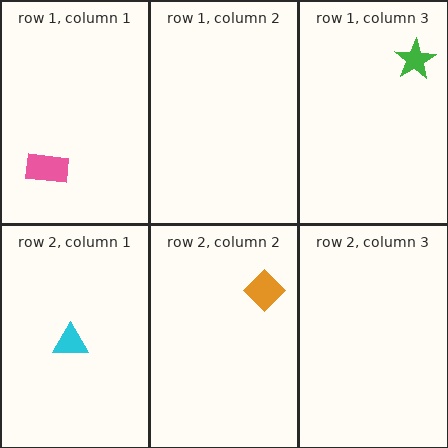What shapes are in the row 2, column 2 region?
The orange diamond.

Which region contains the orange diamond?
The row 2, column 2 region.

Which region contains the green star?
The row 1, column 3 region.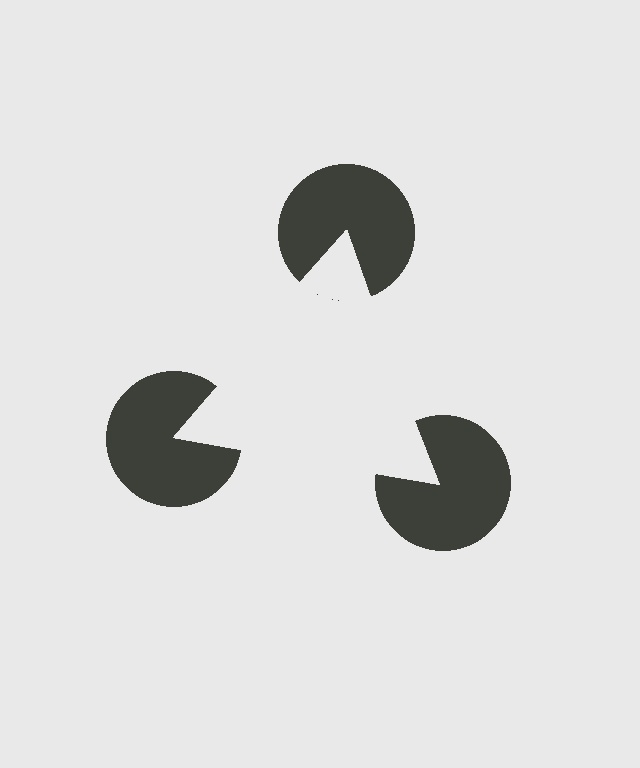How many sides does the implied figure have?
3 sides.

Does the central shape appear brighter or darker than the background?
It typically appears slightly brighter than the background, even though no actual brightness change is drawn.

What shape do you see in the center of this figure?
An illusory triangle — its edges are inferred from the aligned wedge cuts in the pac-man discs, not physically drawn.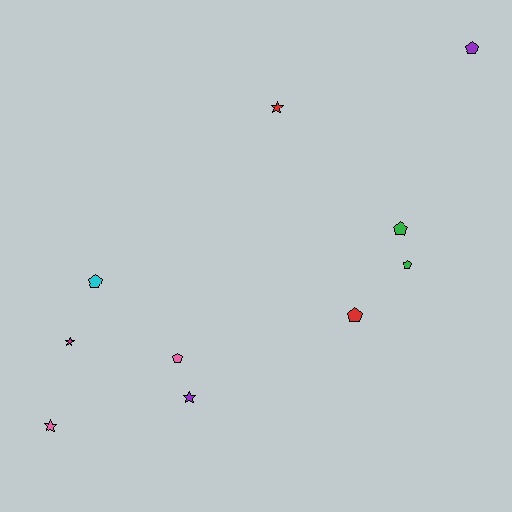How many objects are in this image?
There are 10 objects.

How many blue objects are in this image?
There are no blue objects.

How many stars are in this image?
There are 4 stars.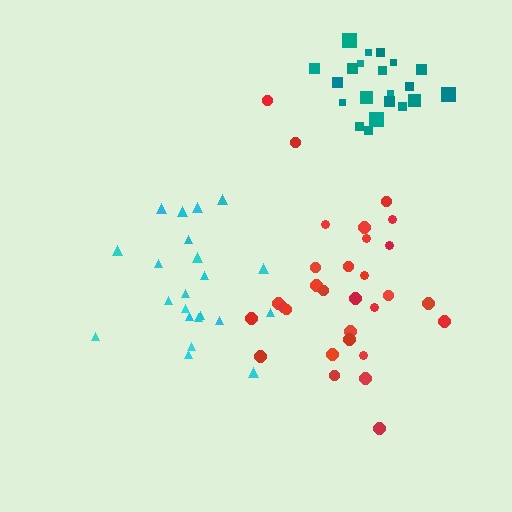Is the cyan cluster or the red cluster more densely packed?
Red.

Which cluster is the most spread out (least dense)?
Cyan.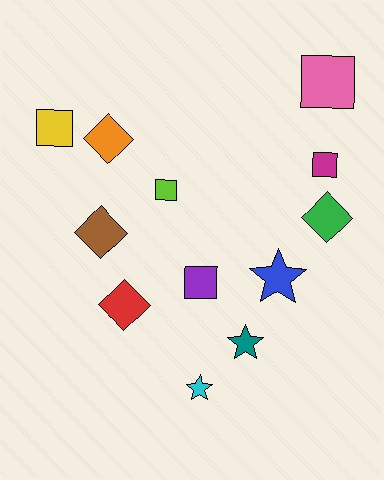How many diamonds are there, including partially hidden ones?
There are 4 diamonds.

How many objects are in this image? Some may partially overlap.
There are 12 objects.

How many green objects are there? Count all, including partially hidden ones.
There is 1 green object.